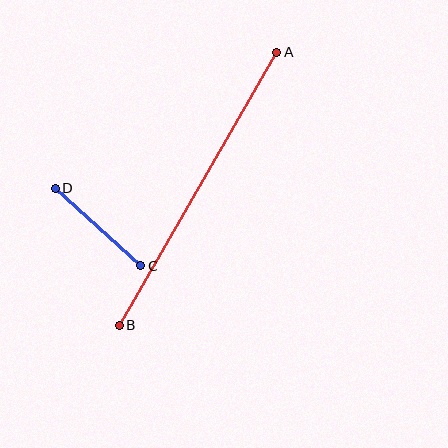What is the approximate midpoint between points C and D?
The midpoint is at approximately (98, 227) pixels.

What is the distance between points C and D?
The distance is approximately 115 pixels.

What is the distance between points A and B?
The distance is approximately 315 pixels.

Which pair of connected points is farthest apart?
Points A and B are farthest apart.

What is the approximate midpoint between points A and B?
The midpoint is at approximately (198, 189) pixels.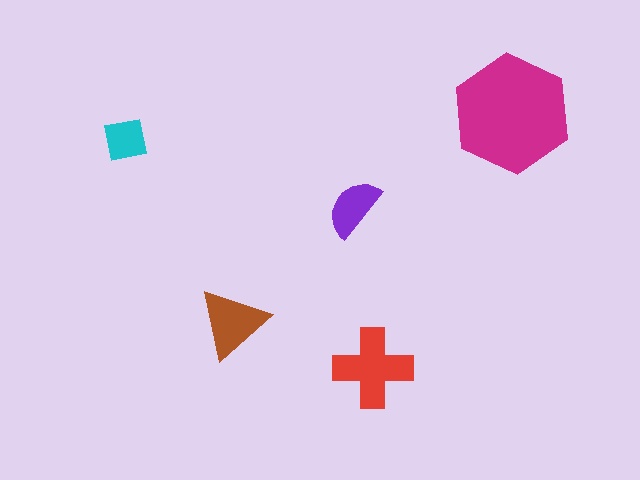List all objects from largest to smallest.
The magenta hexagon, the red cross, the brown triangle, the purple semicircle, the cyan square.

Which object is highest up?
The magenta hexagon is topmost.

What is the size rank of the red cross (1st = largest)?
2nd.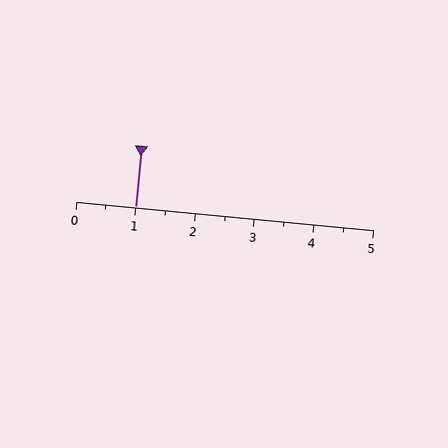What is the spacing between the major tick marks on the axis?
The major ticks are spaced 1 apart.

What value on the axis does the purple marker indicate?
The marker indicates approximately 1.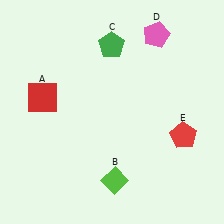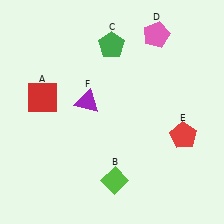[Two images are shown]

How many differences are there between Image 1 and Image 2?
There is 1 difference between the two images.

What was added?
A purple triangle (F) was added in Image 2.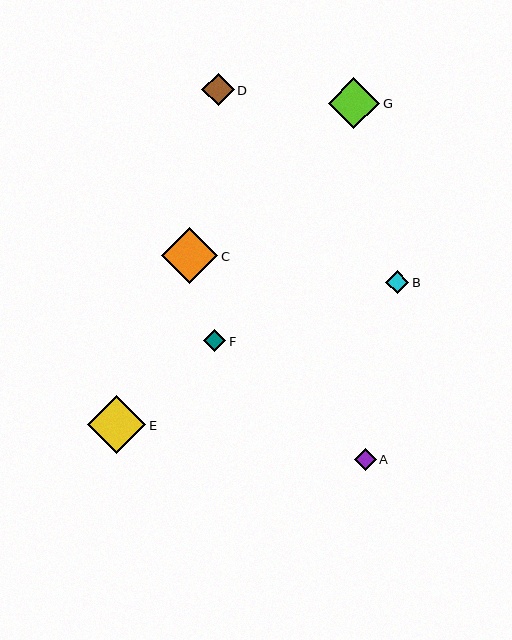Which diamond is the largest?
Diamond E is the largest with a size of approximately 58 pixels.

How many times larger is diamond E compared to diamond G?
Diamond E is approximately 1.1 times the size of diamond G.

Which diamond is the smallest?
Diamond F is the smallest with a size of approximately 22 pixels.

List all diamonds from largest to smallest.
From largest to smallest: E, C, G, D, B, A, F.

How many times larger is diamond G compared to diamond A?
Diamond G is approximately 2.3 times the size of diamond A.